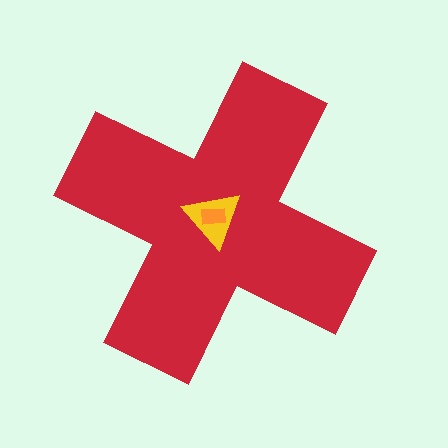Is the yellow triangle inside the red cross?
Yes.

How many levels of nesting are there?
3.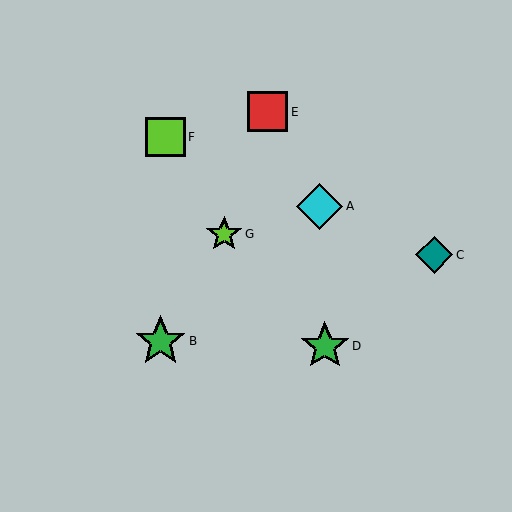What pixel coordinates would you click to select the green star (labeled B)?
Click at (160, 341) to select the green star B.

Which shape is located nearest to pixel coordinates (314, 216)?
The cyan diamond (labeled A) at (319, 206) is nearest to that location.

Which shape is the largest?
The green star (labeled B) is the largest.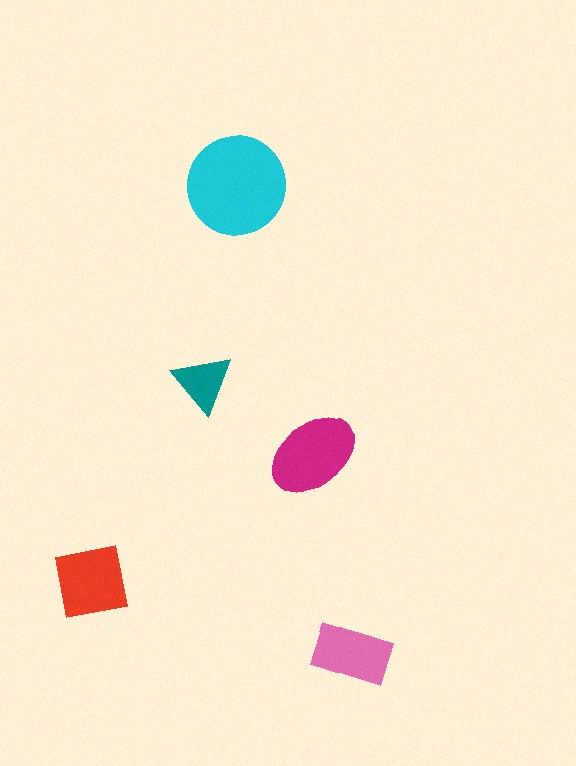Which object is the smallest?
The teal triangle.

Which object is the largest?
The cyan circle.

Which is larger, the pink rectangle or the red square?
The red square.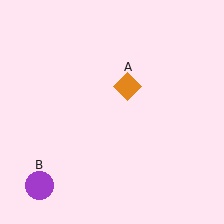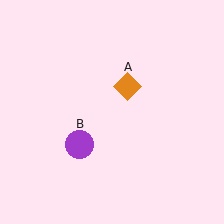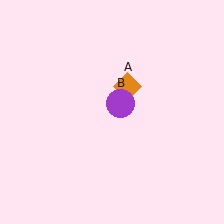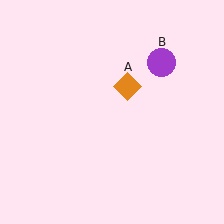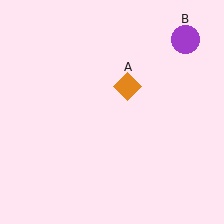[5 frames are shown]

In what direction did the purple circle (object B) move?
The purple circle (object B) moved up and to the right.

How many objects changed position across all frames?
1 object changed position: purple circle (object B).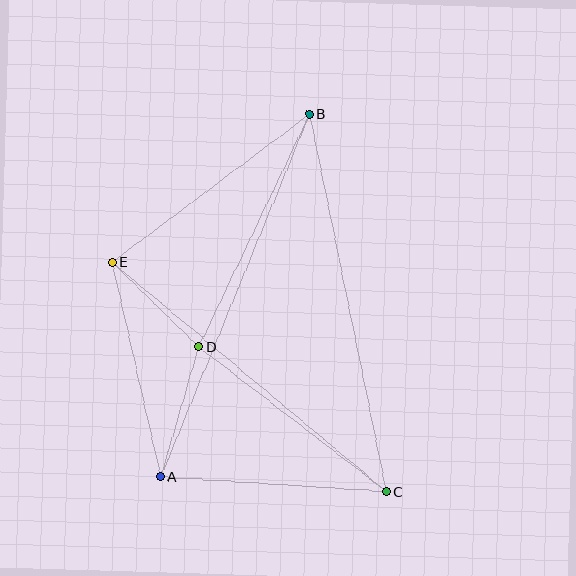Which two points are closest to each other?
Points D and E are closest to each other.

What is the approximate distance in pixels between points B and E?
The distance between B and E is approximately 247 pixels.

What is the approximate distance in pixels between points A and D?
The distance between A and D is approximately 136 pixels.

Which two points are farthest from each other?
Points A and B are farthest from each other.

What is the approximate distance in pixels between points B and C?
The distance between B and C is approximately 386 pixels.